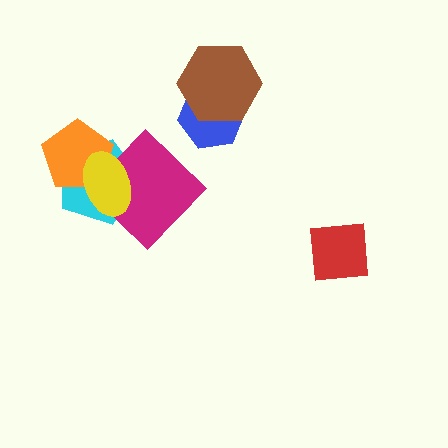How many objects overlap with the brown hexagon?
1 object overlaps with the brown hexagon.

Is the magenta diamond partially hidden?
Yes, it is partially covered by another shape.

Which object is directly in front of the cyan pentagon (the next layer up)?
The orange pentagon is directly in front of the cyan pentagon.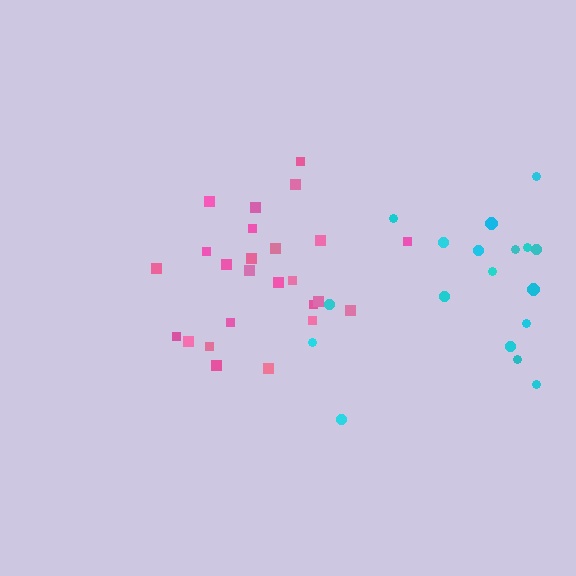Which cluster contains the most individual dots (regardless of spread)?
Pink (25).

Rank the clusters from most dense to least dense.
pink, cyan.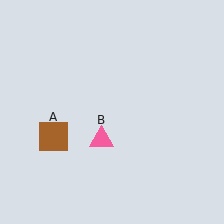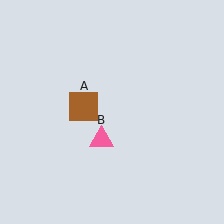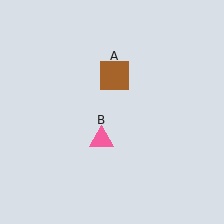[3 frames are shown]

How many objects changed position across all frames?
1 object changed position: brown square (object A).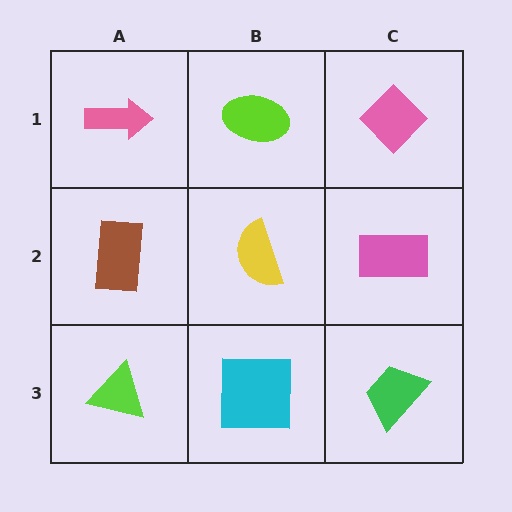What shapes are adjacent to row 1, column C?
A pink rectangle (row 2, column C), a lime ellipse (row 1, column B).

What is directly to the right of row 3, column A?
A cyan square.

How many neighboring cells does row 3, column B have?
3.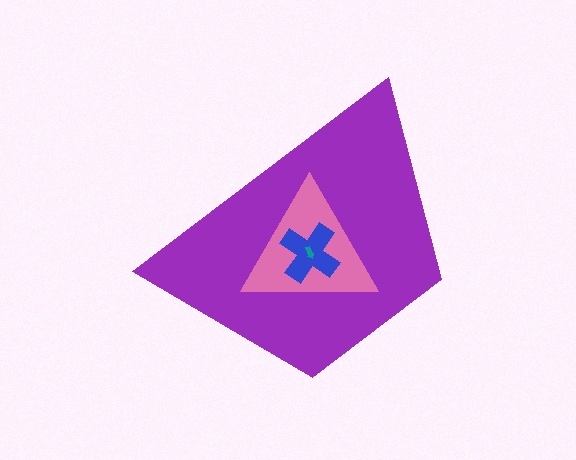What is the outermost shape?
The purple trapezoid.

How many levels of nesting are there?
4.